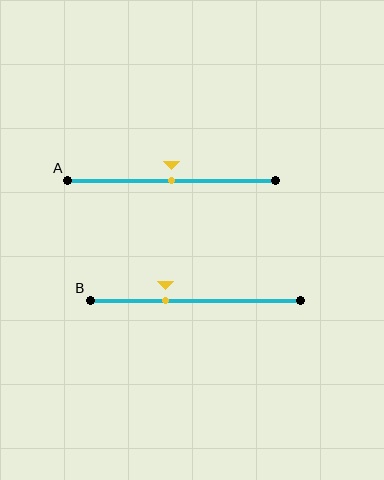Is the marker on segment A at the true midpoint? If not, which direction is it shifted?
Yes, the marker on segment A is at the true midpoint.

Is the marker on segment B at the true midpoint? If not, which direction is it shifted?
No, the marker on segment B is shifted to the left by about 14% of the segment length.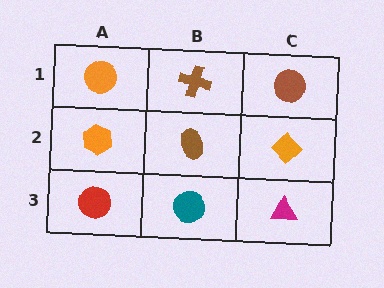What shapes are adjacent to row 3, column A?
An orange hexagon (row 2, column A), a teal circle (row 3, column B).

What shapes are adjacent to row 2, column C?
A brown circle (row 1, column C), a magenta triangle (row 3, column C), a brown ellipse (row 2, column B).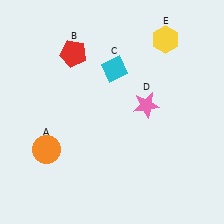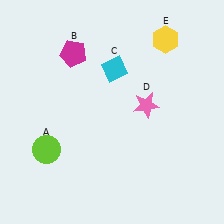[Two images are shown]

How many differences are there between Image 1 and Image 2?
There are 2 differences between the two images.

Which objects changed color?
A changed from orange to lime. B changed from red to magenta.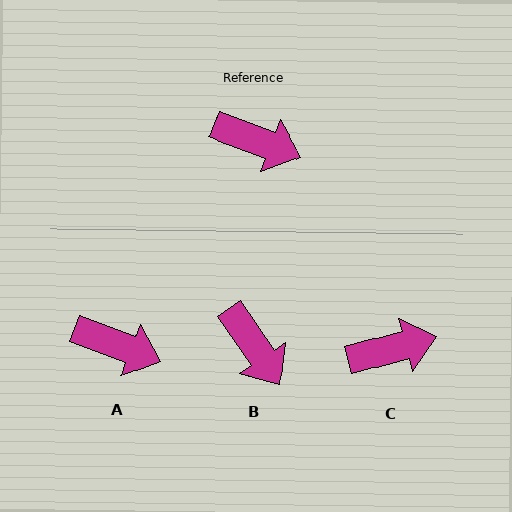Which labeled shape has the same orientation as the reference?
A.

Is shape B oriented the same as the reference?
No, it is off by about 35 degrees.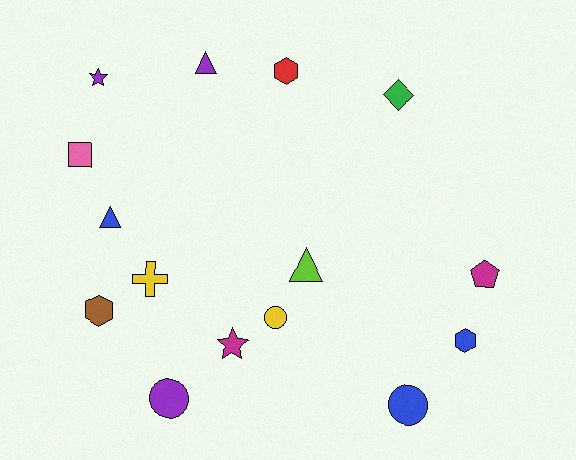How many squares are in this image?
There is 1 square.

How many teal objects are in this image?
There are no teal objects.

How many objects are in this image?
There are 15 objects.